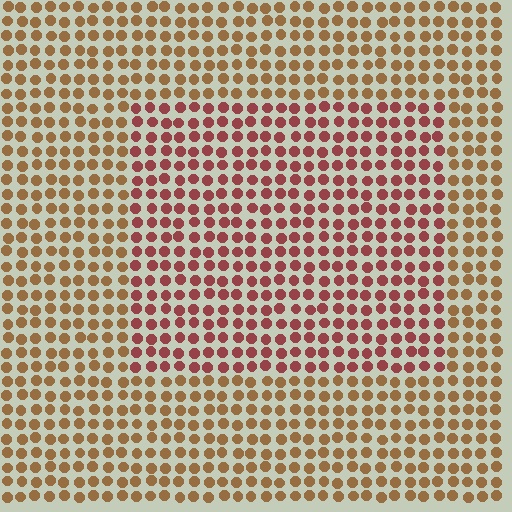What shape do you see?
I see a rectangle.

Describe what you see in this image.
The image is filled with small brown elements in a uniform arrangement. A rectangle-shaped region is visible where the elements are tinted to a slightly different hue, forming a subtle color boundary.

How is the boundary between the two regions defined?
The boundary is defined purely by a slight shift in hue (about 36 degrees). Spacing, size, and orientation are identical on both sides.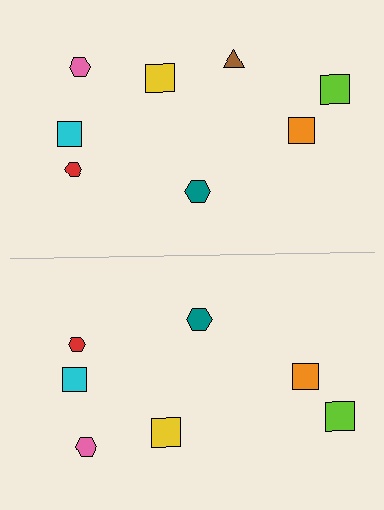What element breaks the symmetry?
A brown triangle is missing from the bottom side.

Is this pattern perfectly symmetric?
No, the pattern is not perfectly symmetric. A brown triangle is missing from the bottom side.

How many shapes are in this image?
There are 15 shapes in this image.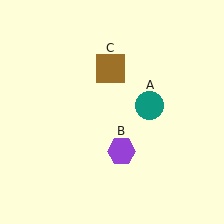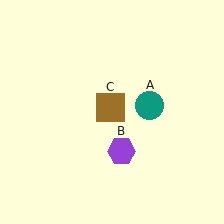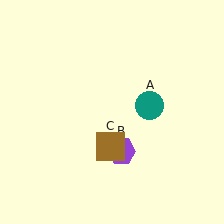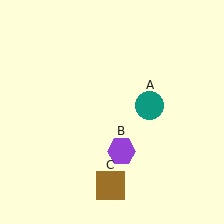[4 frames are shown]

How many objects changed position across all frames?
1 object changed position: brown square (object C).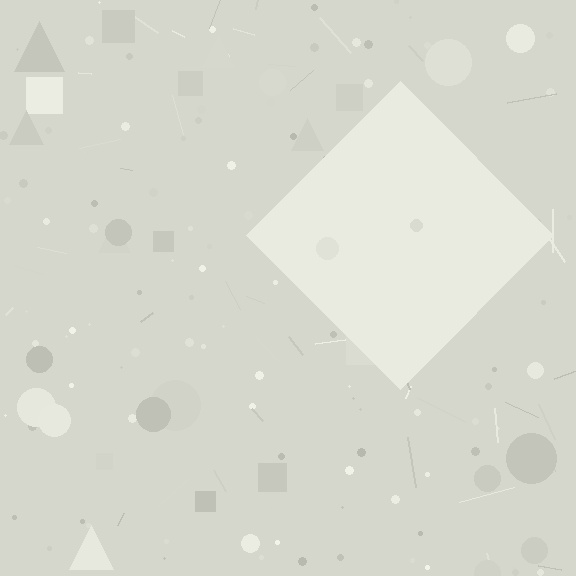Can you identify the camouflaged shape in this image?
The camouflaged shape is a diamond.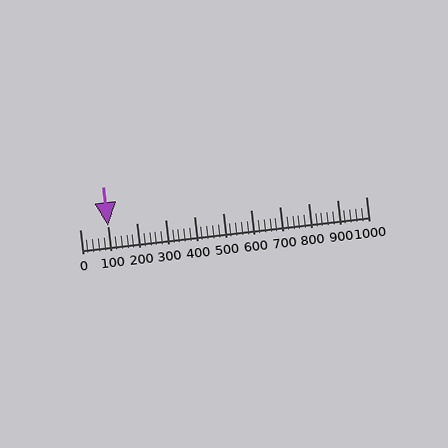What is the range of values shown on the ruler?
The ruler shows values from 0 to 1000.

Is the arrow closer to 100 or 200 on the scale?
The arrow is closer to 100.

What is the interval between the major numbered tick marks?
The major tick marks are spaced 100 units apart.